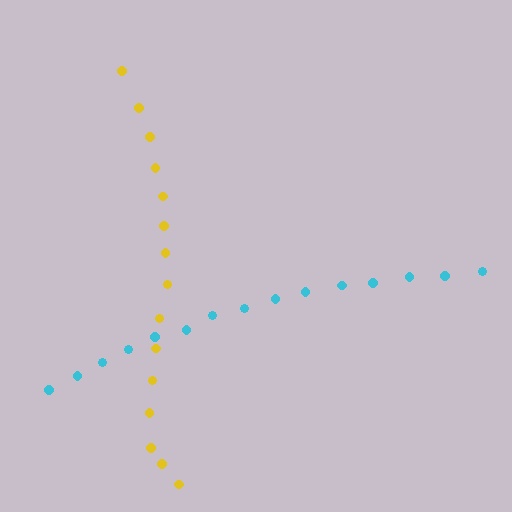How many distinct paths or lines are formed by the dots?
There are 2 distinct paths.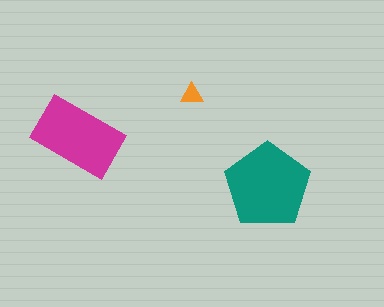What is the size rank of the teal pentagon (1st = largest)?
1st.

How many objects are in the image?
There are 3 objects in the image.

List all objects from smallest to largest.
The orange triangle, the magenta rectangle, the teal pentagon.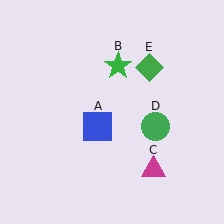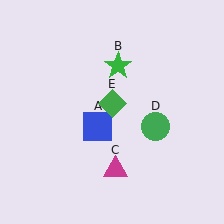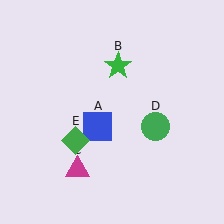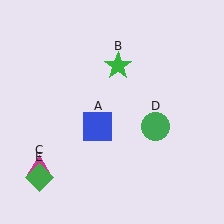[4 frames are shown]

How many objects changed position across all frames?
2 objects changed position: magenta triangle (object C), green diamond (object E).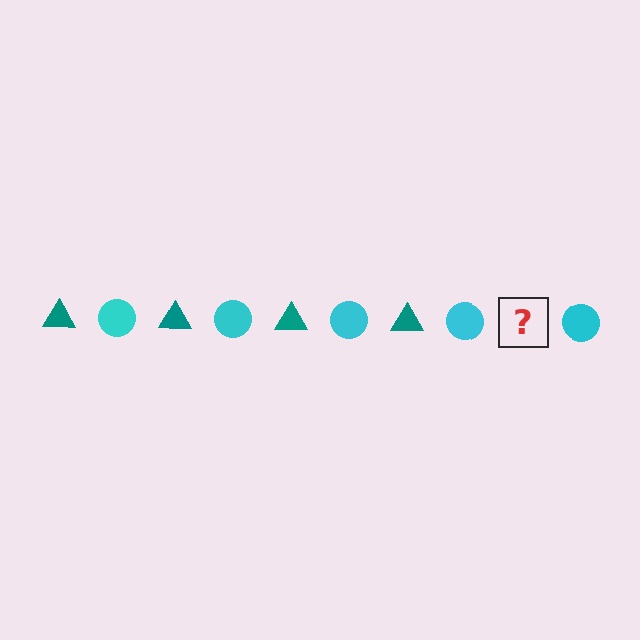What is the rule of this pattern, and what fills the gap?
The rule is that the pattern alternates between teal triangle and cyan circle. The gap should be filled with a teal triangle.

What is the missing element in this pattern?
The missing element is a teal triangle.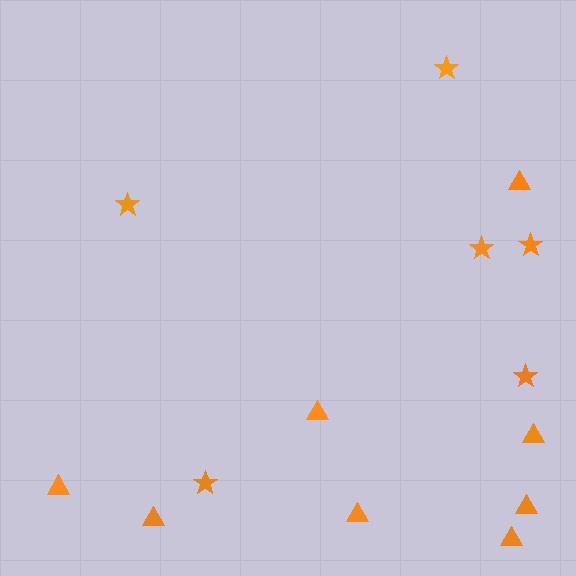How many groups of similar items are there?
There are 2 groups: one group of triangles (8) and one group of stars (6).